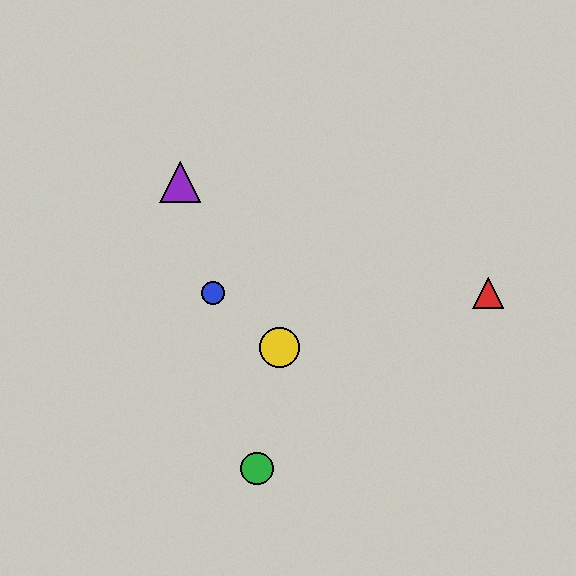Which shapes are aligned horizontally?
The red triangle, the blue circle are aligned horizontally.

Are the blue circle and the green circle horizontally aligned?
No, the blue circle is at y≈293 and the green circle is at y≈468.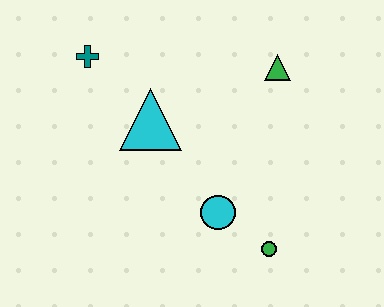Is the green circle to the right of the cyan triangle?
Yes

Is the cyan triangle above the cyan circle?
Yes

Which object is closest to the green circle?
The cyan circle is closest to the green circle.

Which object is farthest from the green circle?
The teal cross is farthest from the green circle.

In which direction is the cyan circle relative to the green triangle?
The cyan circle is below the green triangle.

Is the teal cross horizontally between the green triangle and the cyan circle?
No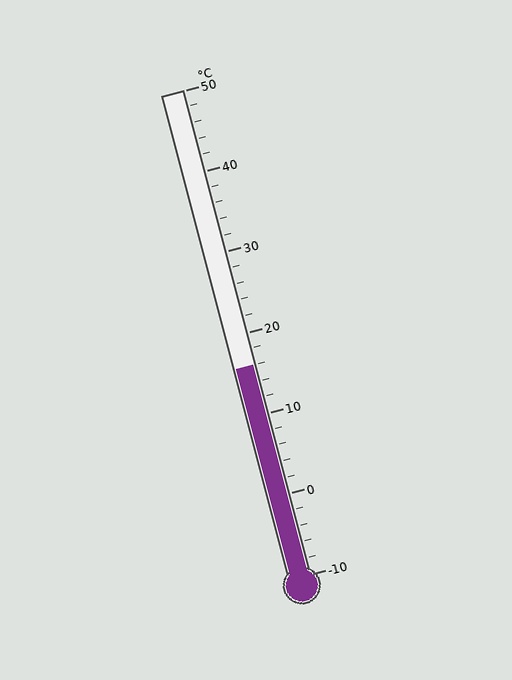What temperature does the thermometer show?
The thermometer shows approximately 16°C.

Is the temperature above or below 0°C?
The temperature is above 0°C.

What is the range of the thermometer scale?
The thermometer scale ranges from -10°C to 50°C.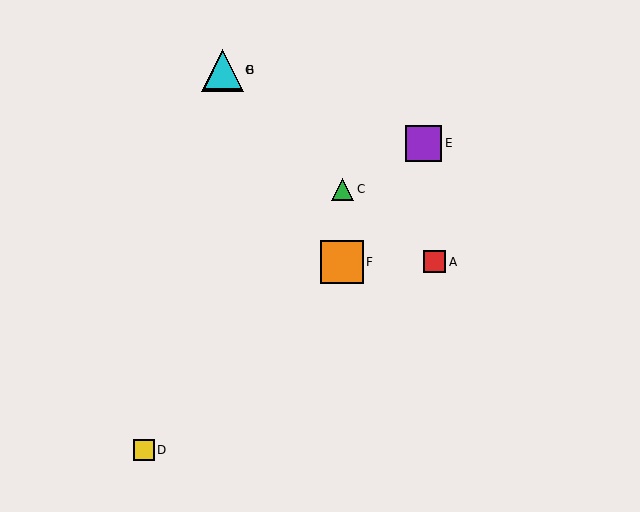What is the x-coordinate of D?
Object D is at x≈144.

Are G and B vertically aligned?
Yes, both are at x≈223.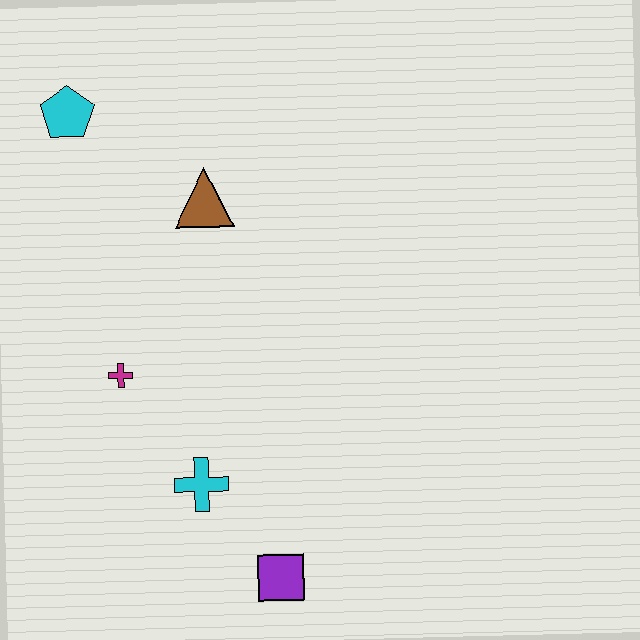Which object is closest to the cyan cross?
The purple square is closest to the cyan cross.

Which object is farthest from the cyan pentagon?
The purple square is farthest from the cyan pentagon.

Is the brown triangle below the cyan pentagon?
Yes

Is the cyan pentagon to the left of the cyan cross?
Yes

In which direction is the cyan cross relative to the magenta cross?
The cyan cross is below the magenta cross.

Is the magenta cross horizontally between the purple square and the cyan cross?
No